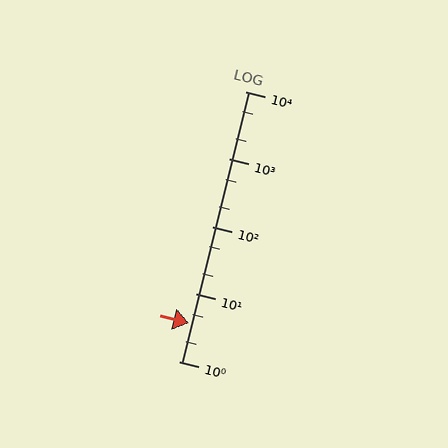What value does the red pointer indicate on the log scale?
The pointer indicates approximately 3.7.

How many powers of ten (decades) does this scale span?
The scale spans 4 decades, from 1 to 10000.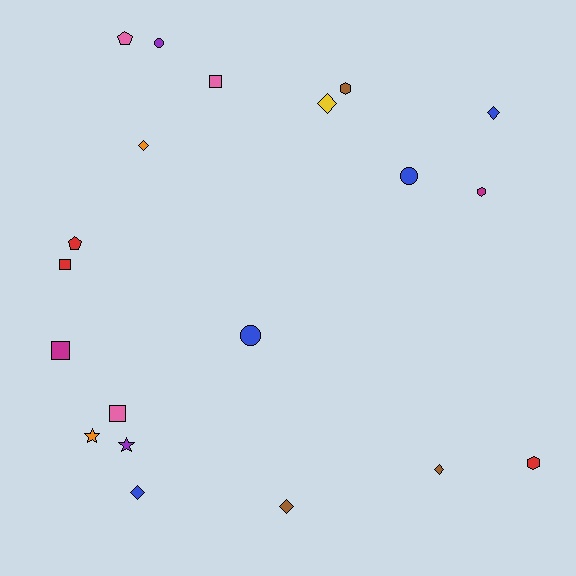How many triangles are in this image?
There are no triangles.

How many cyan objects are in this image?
There are no cyan objects.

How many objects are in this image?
There are 20 objects.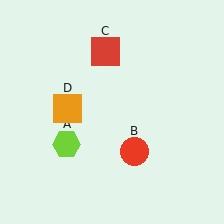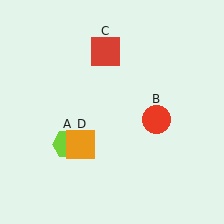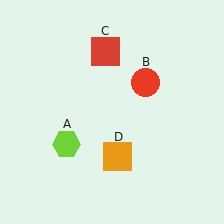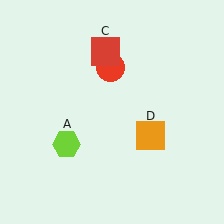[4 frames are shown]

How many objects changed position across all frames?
2 objects changed position: red circle (object B), orange square (object D).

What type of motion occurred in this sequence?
The red circle (object B), orange square (object D) rotated counterclockwise around the center of the scene.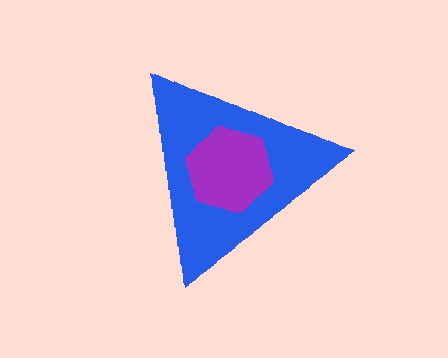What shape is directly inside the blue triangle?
The purple hexagon.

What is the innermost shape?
The purple hexagon.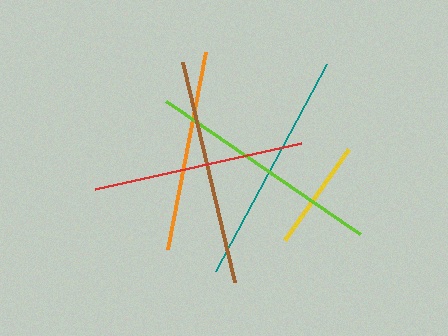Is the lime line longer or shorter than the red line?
The lime line is longer than the red line.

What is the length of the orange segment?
The orange segment is approximately 201 pixels long.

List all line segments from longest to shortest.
From longest to shortest: teal, lime, brown, red, orange, yellow.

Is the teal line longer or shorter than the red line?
The teal line is longer than the red line.